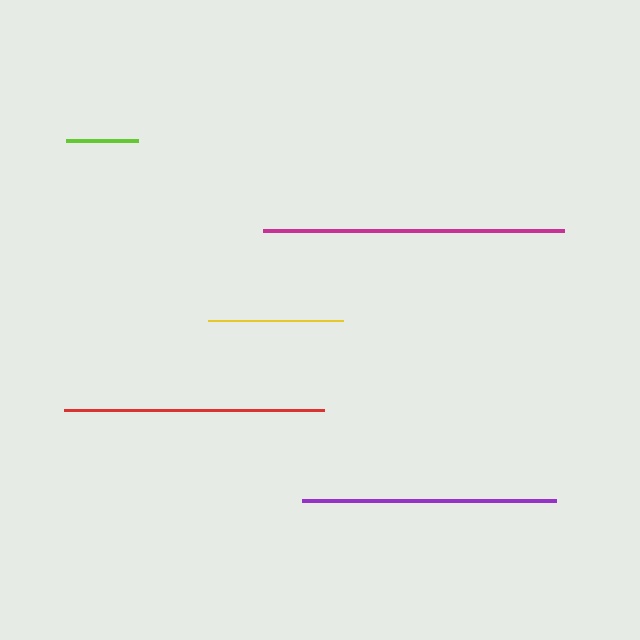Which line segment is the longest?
The magenta line is the longest at approximately 301 pixels.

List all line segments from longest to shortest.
From longest to shortest: magenta, red, purple, yellow, lime.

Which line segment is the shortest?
The lime line is the shortest at approximately 72 pixels.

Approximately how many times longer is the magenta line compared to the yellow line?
The magenta line is approximately 2.2 times the length of the yellow line.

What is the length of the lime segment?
The lime segment is approximately 72 pixels long.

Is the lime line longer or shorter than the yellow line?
The yellow line is longer than the lime line.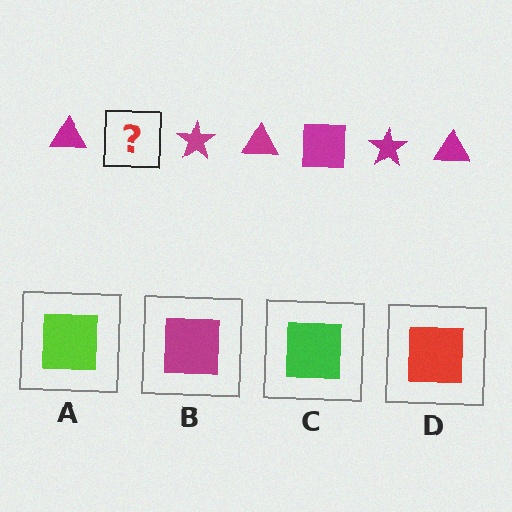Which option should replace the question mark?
Option B.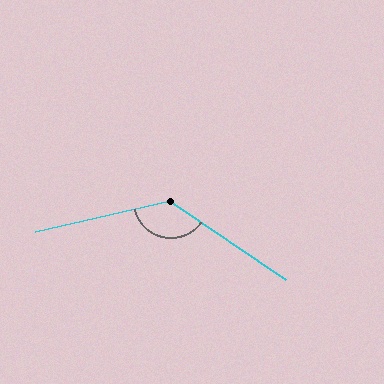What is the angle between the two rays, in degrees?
Approximately 133 degrees.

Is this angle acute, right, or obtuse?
It is obtuse.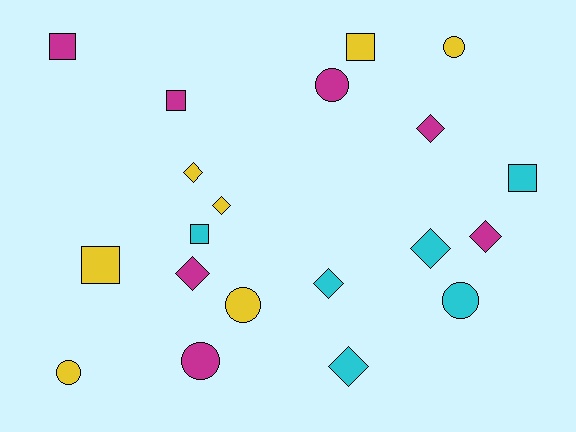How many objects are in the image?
There are 20 objects.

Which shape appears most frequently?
Diamond, with 8 objects.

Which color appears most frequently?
Yellow, with 7 objects.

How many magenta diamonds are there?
There are 3 magenta diamonds.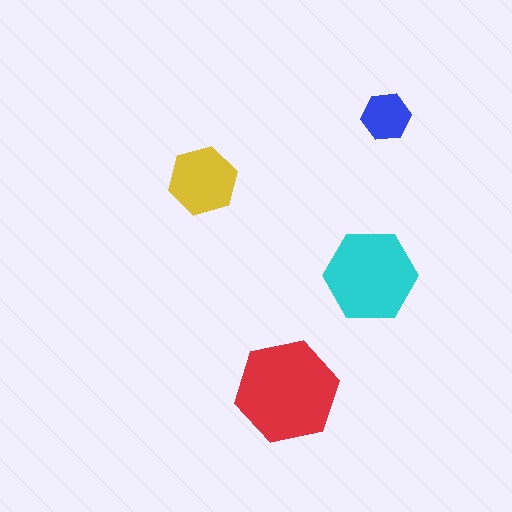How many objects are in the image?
There are 4 objects in the image.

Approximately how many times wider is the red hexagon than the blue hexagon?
About 2 times wider.